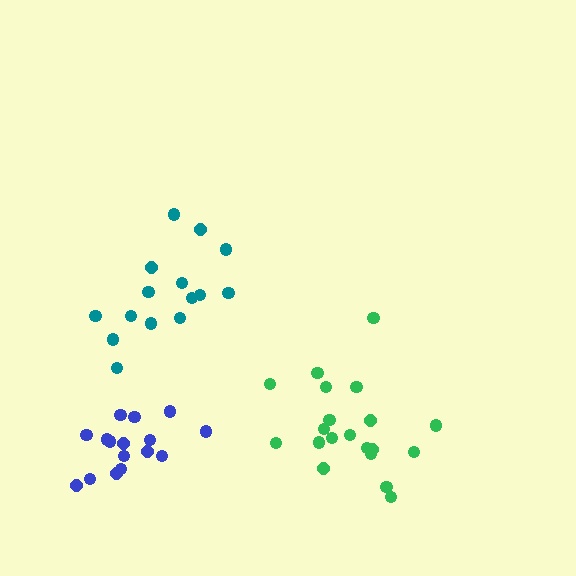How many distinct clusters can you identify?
There are 3 distinct clusters.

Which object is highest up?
The teal cluster is topmost.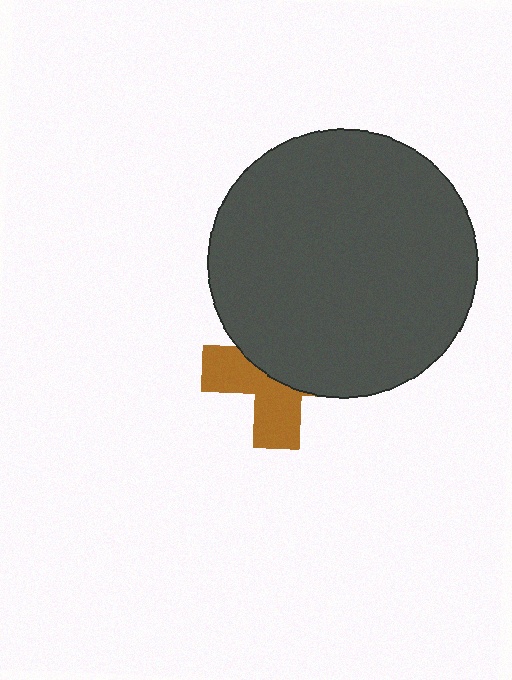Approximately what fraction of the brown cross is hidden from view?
Roughly 55% of the brown cross is hidden behind the dark gray circle.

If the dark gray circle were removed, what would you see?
You would see the complete brown cross.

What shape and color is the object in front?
The object in front is a dark gray circle.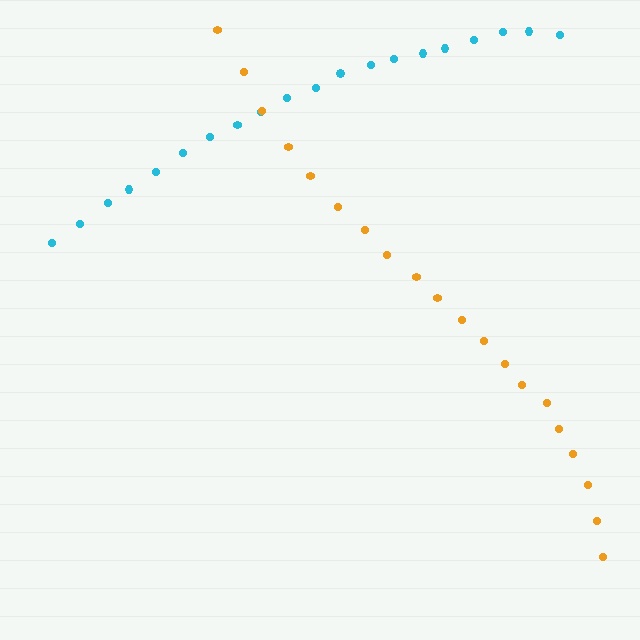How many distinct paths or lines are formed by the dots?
There are 2 distinct paths.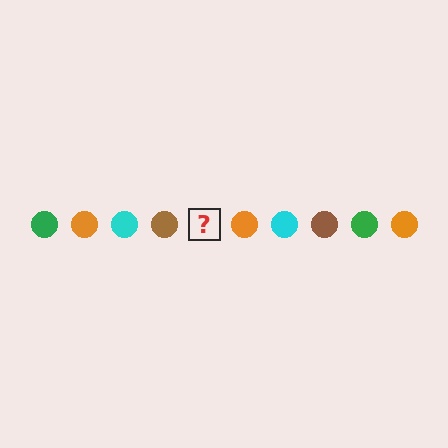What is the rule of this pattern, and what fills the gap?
The rule is that the pattern cycles through green, orange, cyan, brown circles. The gap should be filled with a green circle.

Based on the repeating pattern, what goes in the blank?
The blank should be a green circle.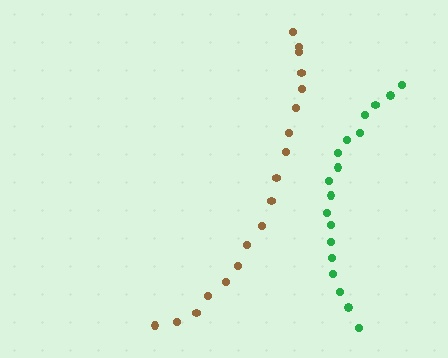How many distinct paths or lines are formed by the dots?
There are 2 distinct paths.